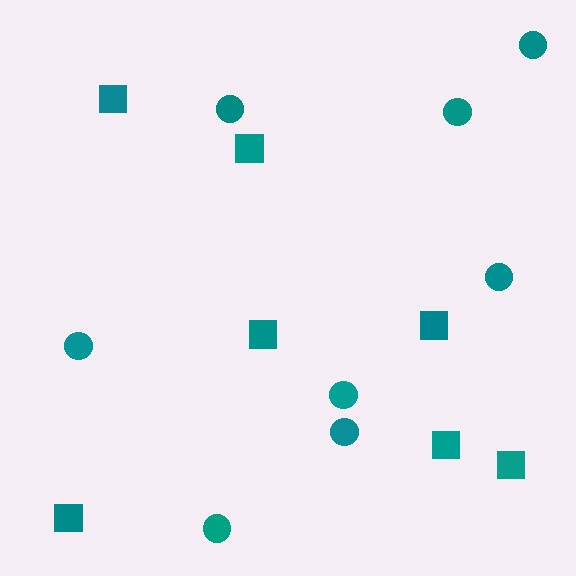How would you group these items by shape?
There are 2 groups: one group of circles (8) and one group of squares (7).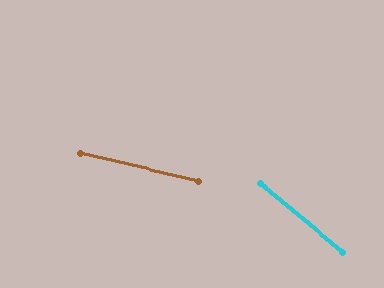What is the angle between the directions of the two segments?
Approximately 26 degrees.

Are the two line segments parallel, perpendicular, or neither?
Neither parallel nor perpendicular — they differ by about 26°.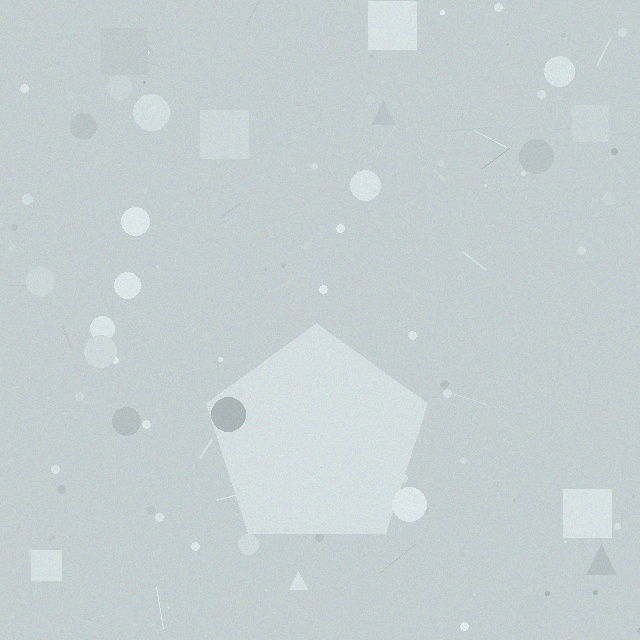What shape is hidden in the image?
A pentagon is hidden in the image.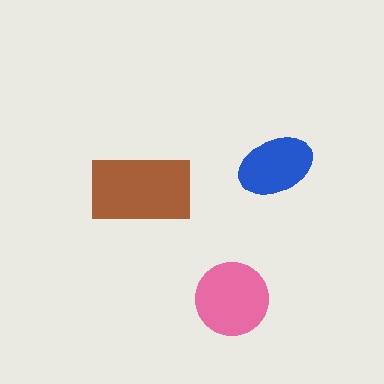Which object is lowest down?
The pink circle is bottommost.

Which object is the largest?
The brown rectangle.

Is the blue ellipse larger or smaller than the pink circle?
Smaller.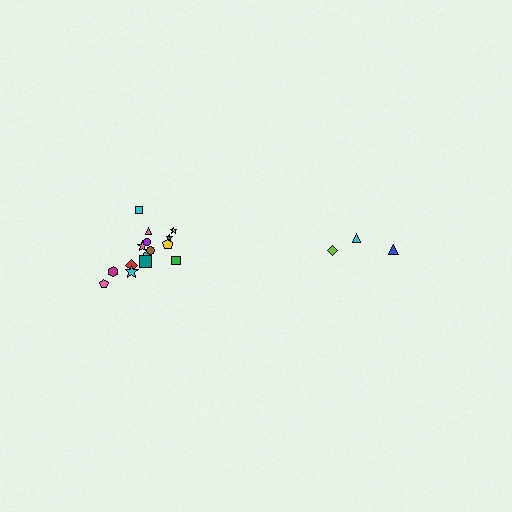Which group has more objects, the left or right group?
The left group.